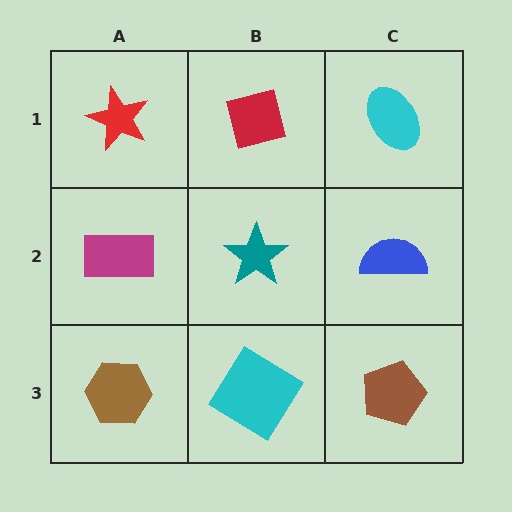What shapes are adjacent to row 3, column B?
A teal star (row 2, column B), a brown hexagon (row 3, column A), a brown pentagon (row 3, column C).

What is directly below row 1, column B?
A teal star.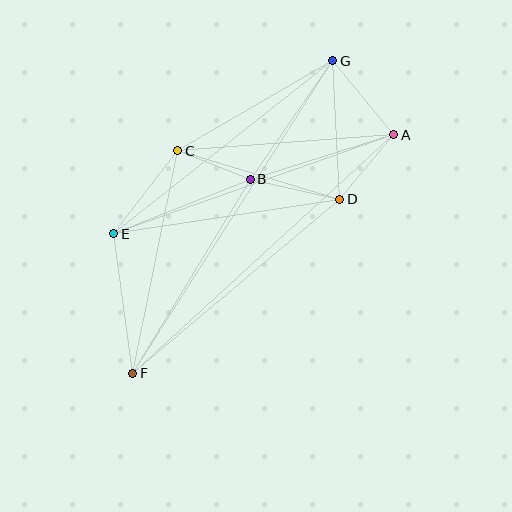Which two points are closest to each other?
Points B and C are closest to each other.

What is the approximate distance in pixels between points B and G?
The distance between B and G is approximately 144 pixels.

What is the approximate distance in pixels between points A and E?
The distance between A and E is approximately 297 pixels.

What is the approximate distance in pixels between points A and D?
The distance between A and D is approximately 84 pixels.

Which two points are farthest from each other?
Points F and G are farthest from each other.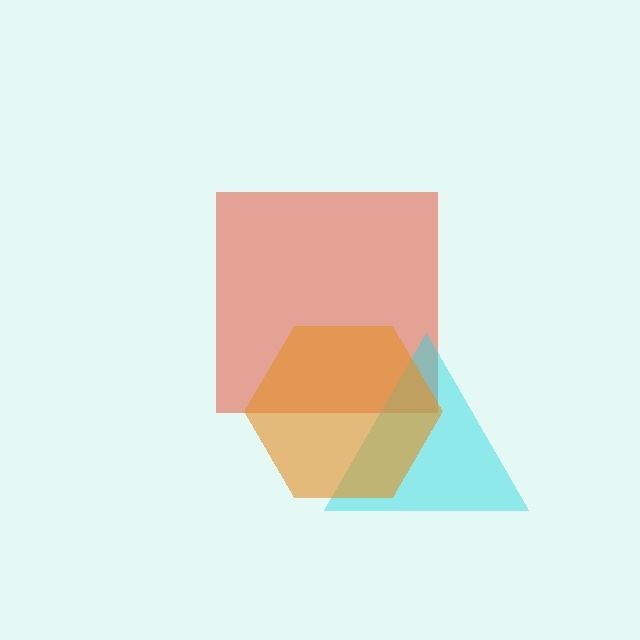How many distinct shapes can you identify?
There are 3 distinct shapes: a red square, a cyan triangle, an orange hexagon.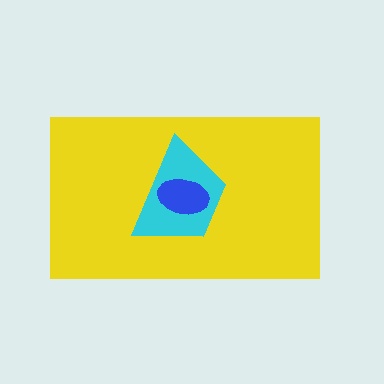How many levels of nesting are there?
3.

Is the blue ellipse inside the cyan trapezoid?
Yes.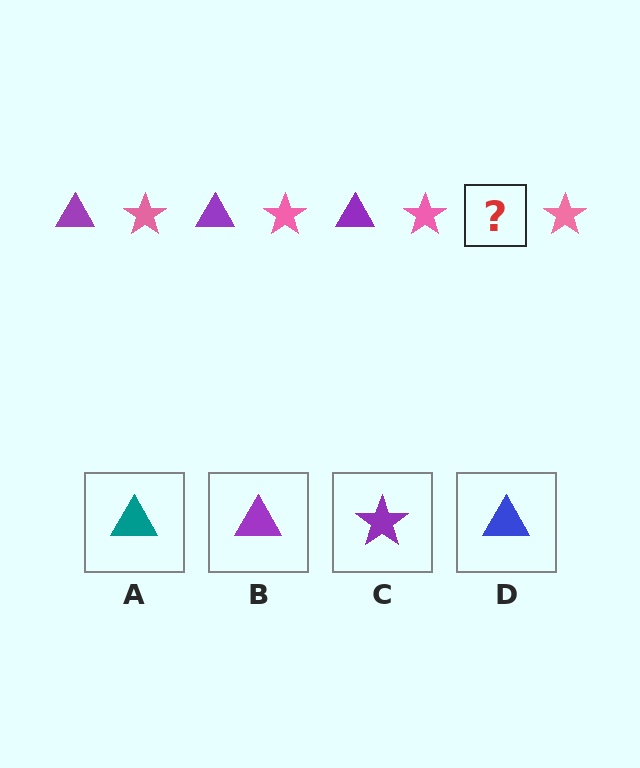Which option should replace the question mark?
Option B.